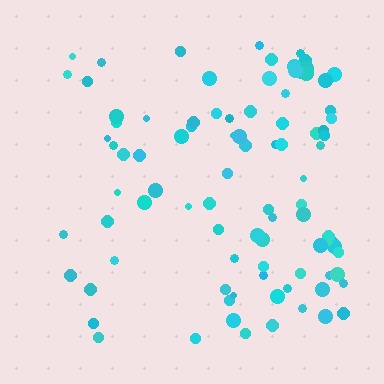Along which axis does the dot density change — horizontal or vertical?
Horizontal.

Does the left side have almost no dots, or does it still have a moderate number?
Still a moderate number, just noticeably fewer than the right.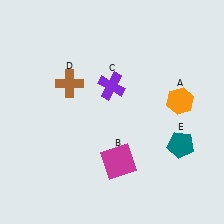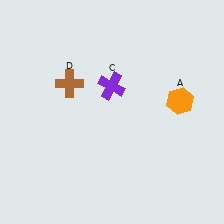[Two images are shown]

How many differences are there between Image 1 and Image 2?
There are 2 differences between the two images.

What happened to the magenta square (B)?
The magenta square (B) was removed in Image 2. It was in the bottom-right area of Image 1.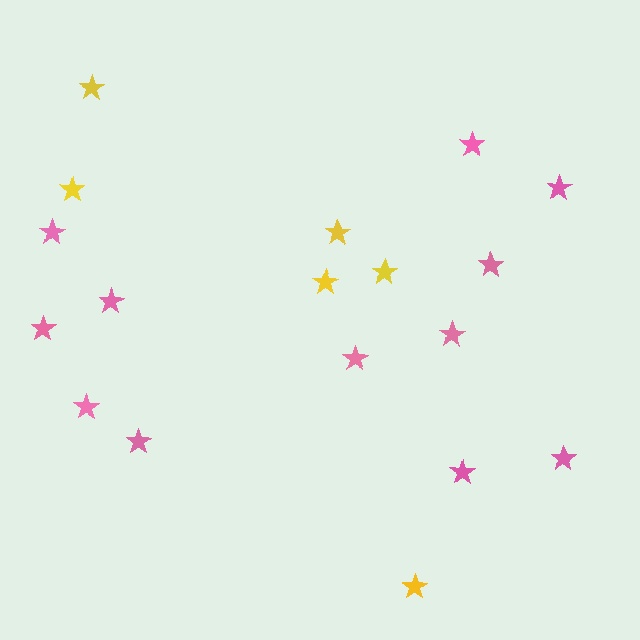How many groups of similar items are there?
There are 2 groups: one group of yellow stars (6) and one group of pink stars (12).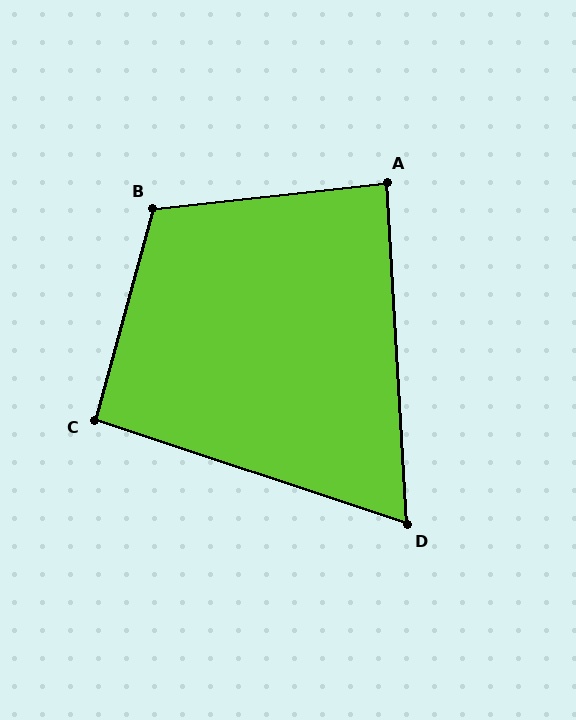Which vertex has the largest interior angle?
B, at approximately 112 degrees.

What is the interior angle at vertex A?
Approximately 87 degrees (approximately right).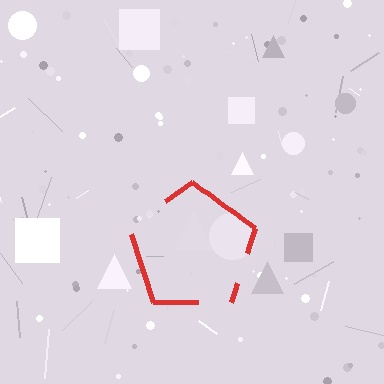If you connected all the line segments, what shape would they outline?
They would outline a pentagon.